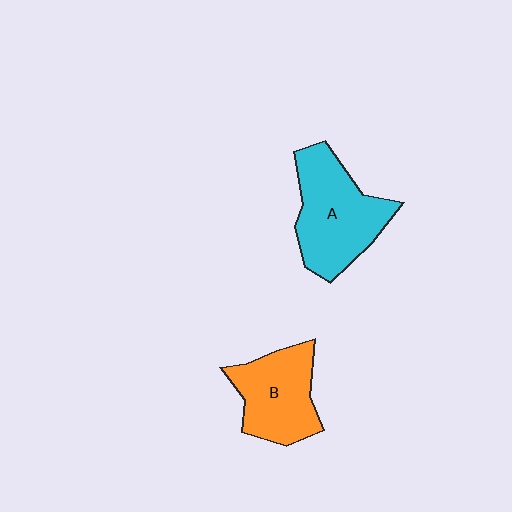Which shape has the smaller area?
Shape B (orange).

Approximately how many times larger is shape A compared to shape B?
Approximately 1.3 times.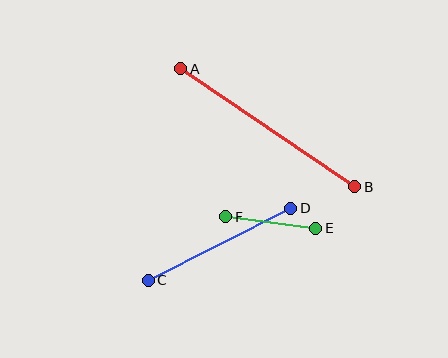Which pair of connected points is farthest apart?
Points A and B are farthest apart.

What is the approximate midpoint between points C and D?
The midpoint is at approximately (219, 244) pixels.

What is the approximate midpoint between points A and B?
The midpoint is at approximately (268, 128) pixels.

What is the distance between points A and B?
The distance is approximately 210 pixels.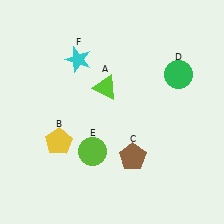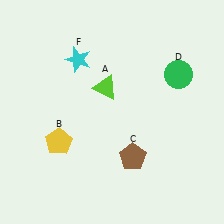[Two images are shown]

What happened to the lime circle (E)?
The lime circle (E) was removed in Image 2. It was in the bottom-left area of Image 1.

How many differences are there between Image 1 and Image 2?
There is 1 difference between the two images.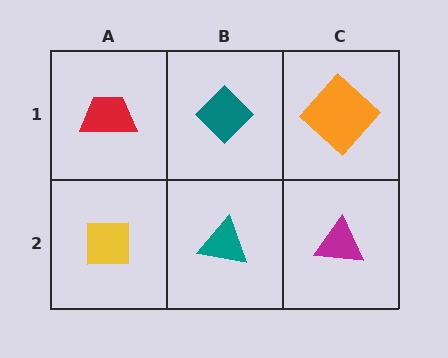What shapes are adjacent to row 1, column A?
A yellow square (row 2, column A), a teal diamond (row 1, column B).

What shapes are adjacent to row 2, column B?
A teal diamond (row 1, column B), a yellow square (row 2, column A), a magenta triangle (row 2, column C).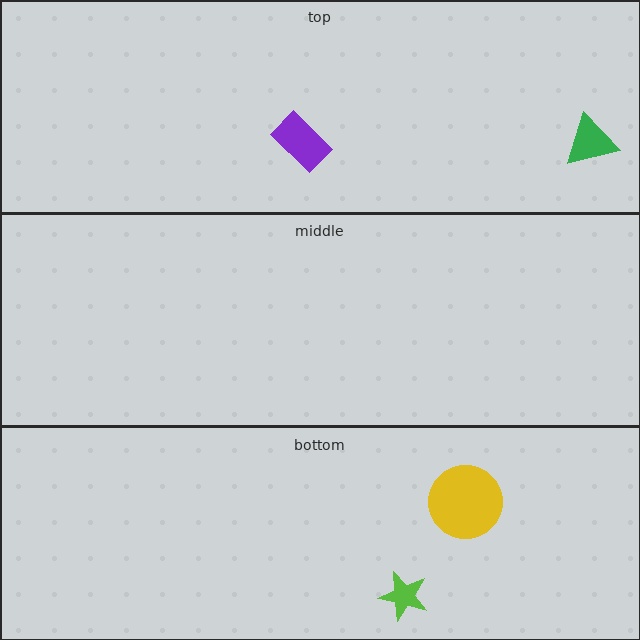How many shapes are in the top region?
2.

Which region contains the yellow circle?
The bottom region.